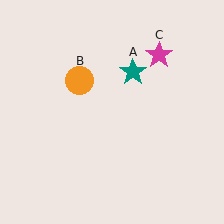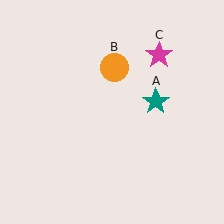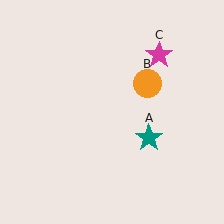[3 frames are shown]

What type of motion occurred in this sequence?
The teal star (object A), orange circle (object B) rotated clockwise around the center of the scene.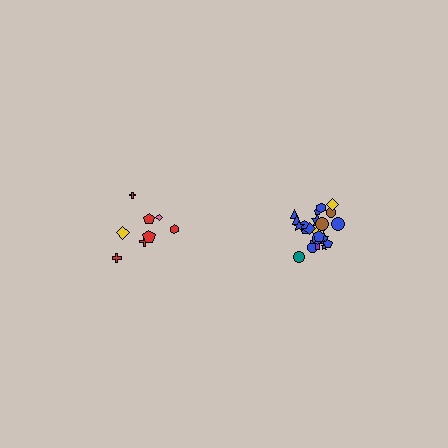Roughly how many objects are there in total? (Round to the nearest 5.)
Roughly 30 objects in total.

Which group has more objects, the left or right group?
The right group.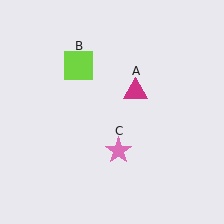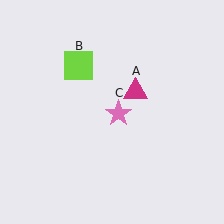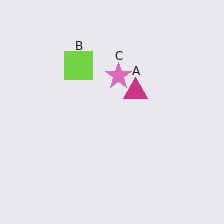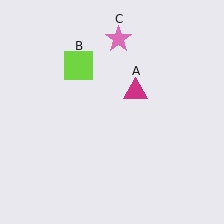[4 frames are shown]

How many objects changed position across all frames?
1 object changed position: pink star (object C).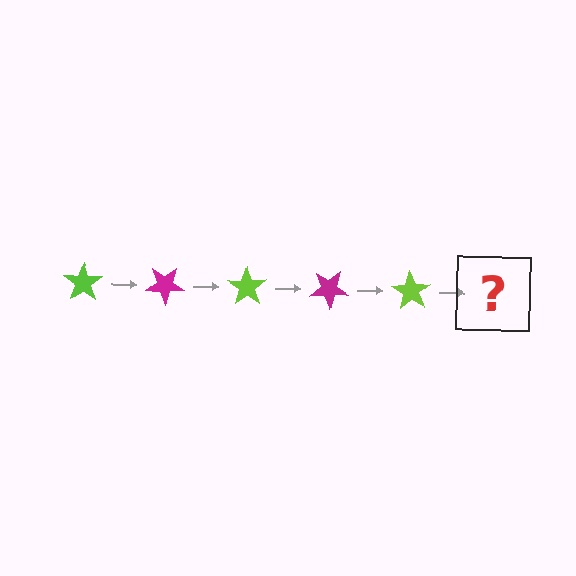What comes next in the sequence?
The next element should be a magenta star, rotated 175 degrees from the start.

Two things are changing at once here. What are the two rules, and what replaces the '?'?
The two rules are that it rotates 35 degrees each step and the color cycles through lime and magenta. The '?' should be a magenta star, rotated 175 degrees from the start.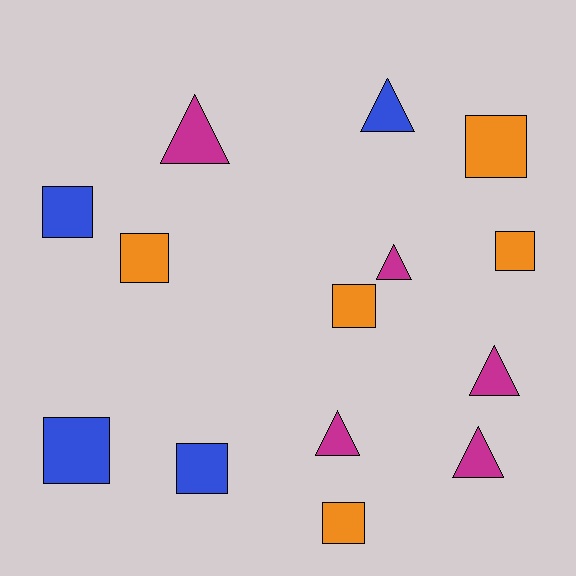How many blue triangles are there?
There is 1 blue triangle.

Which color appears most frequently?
Orange, with 5 objects.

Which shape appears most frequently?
Square, with 8 objects.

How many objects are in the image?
There are 14 objects.